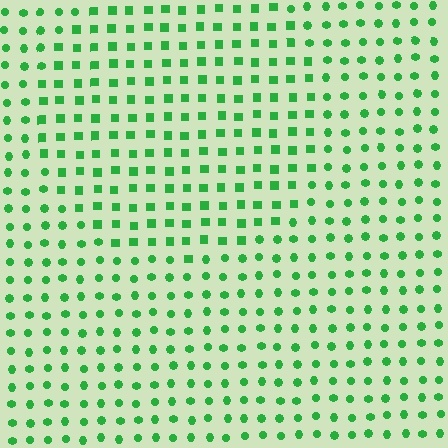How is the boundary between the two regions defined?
The boundary is defined by a change in element shape: squares inside vs. circles outside. All elements share the same color and spacing.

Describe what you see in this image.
The image is filled with small green elements arranged in a uniform grid. A circle-shaped region contains squares, while the surrounding area contains circles. The boundary is defined purely by the change in element shape.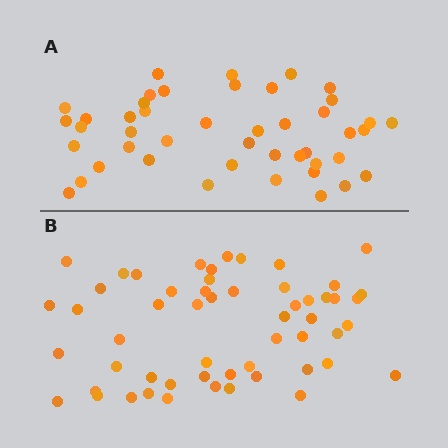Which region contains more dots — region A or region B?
Region B (the bottom region) has more dots.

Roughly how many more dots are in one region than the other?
Region B has roughly 10 or so more dots than region A.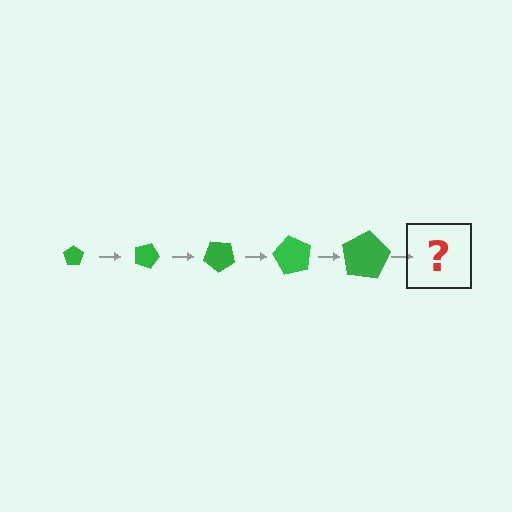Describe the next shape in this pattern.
It should be a pentagon, larger than the previous one and rotated 100 degrees from the start.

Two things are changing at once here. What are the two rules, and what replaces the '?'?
The two rules are that the pentagon grows larger each step and it rotates 20 degrees each step. The '?' should be a pentagon, larger than the previous one and rotated 100 degrees from the start.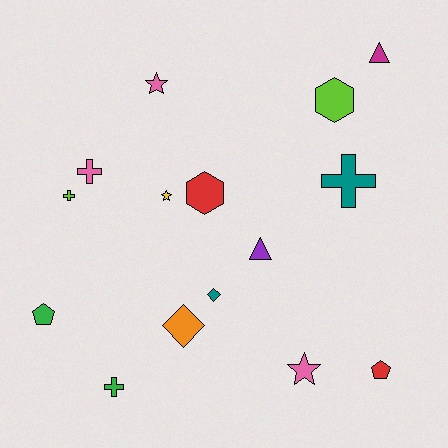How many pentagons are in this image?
There are 2 pentagons.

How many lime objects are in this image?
There are 2 lime objects.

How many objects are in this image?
There are 15 objects.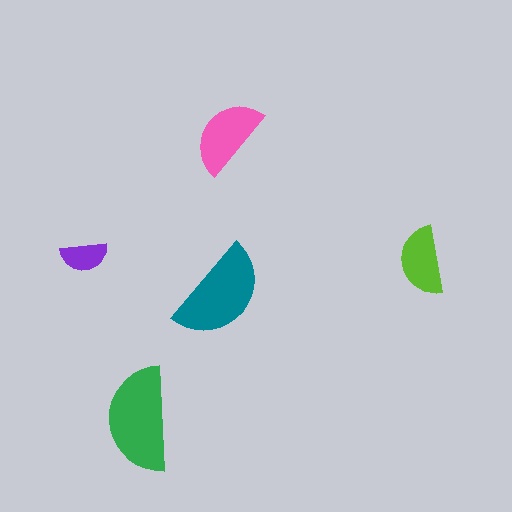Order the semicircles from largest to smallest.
the green one, the teal one, the pink one, the lime one, the purple one.